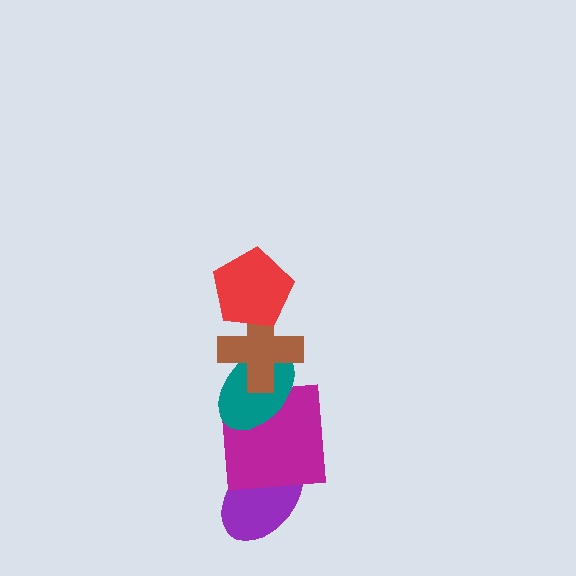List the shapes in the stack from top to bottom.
From top to bottom: the red pentagon, the brown cross, the teal ellipse, the magenta square, the purple ellipse.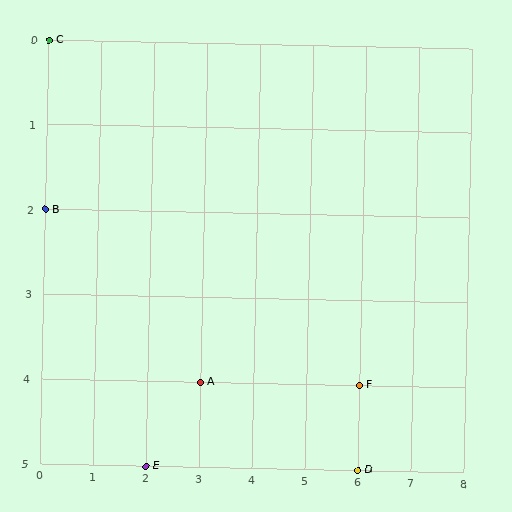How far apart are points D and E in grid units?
Points D and E are 4 columns apart.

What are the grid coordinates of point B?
Point B is at grid coordinates (0, 2).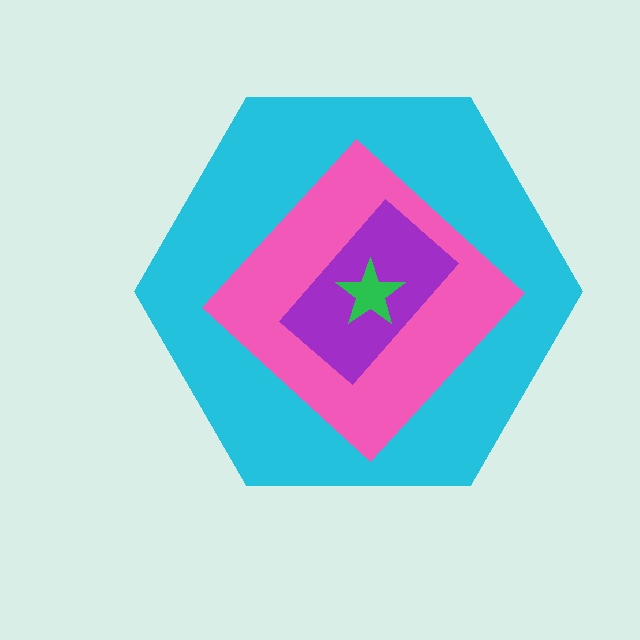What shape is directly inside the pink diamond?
The purple rectangle.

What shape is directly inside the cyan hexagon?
The pink diamond.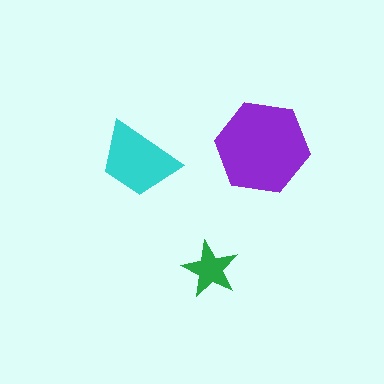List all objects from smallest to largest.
The green star, the cyan trapezoid, the purple hexagon.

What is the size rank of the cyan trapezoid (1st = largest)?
2nd.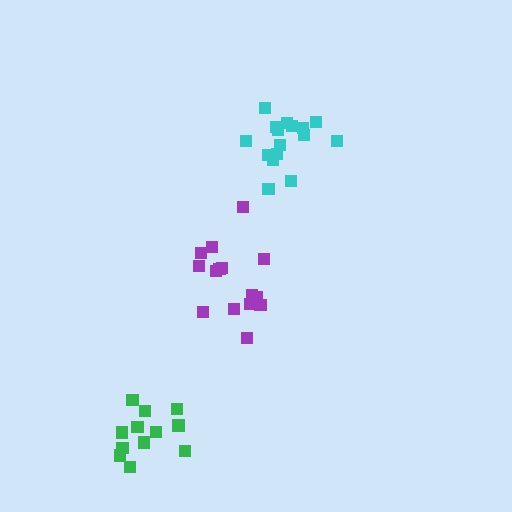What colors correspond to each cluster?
The clusters are colored: purple, cyan, green.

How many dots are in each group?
Group 1: 16 dots, Group 2: 16 dots, Group 3: 12 dots (44 total).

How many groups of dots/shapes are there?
There are 3 groups.